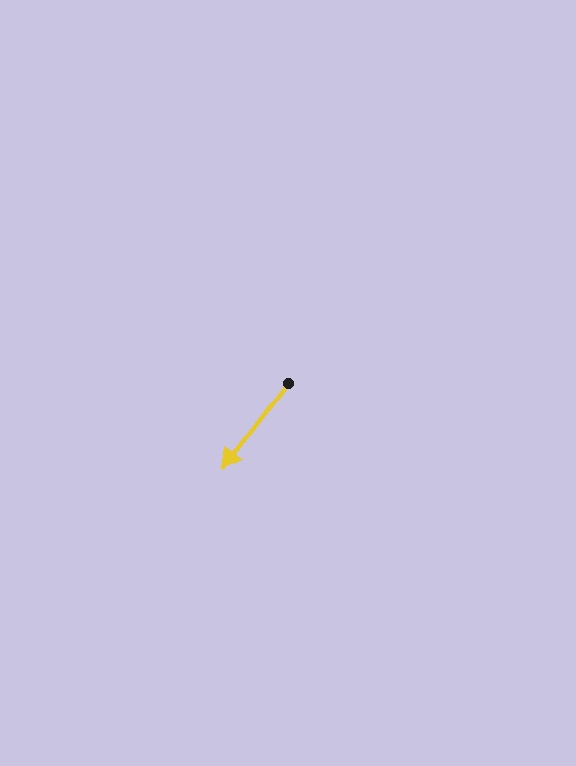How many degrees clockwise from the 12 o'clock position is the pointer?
Approximately 216 degrees.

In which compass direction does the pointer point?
Southwest.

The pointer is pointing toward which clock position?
Roughly 7 o'clock.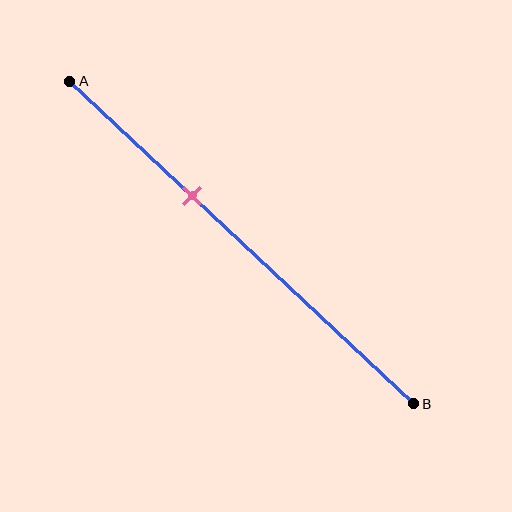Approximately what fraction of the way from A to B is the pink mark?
The pink mark is approximately 35% of the way from A to B.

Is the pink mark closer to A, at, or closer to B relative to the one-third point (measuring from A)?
The pink mark is approximately at the one-third point of segment AB.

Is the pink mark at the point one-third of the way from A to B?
Yes, the mark is approximately at the one-third point.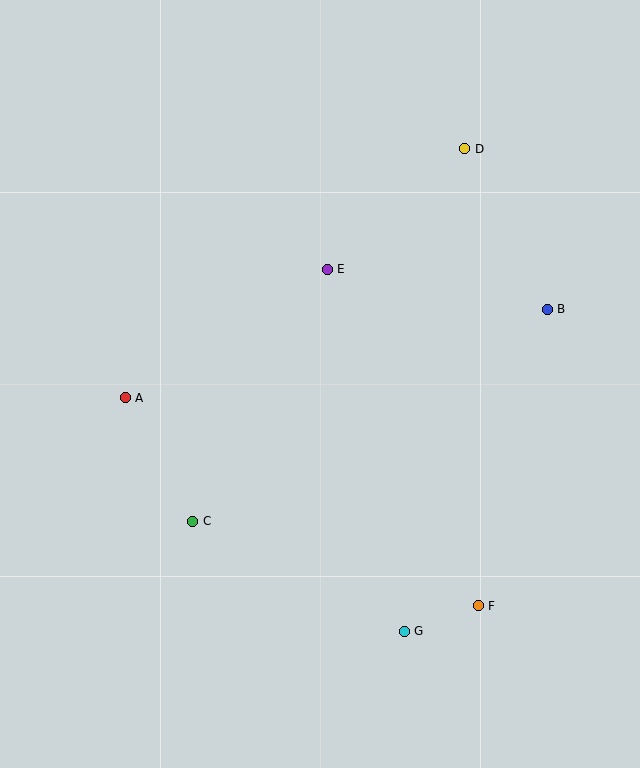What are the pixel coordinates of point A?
Point A is at (125, 398).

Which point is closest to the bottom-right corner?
Point F is closest to the bottom-right corner.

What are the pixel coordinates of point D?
Point D is at (465, 149).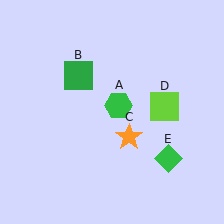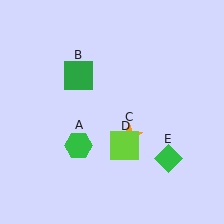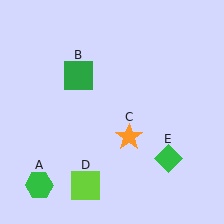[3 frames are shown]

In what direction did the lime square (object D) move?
The lime square (object D) moved down and to the left.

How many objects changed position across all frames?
2 objects changed position: green hexagon (object A), lime square (object D).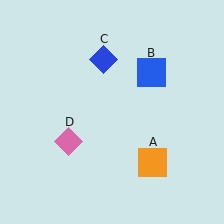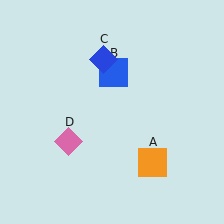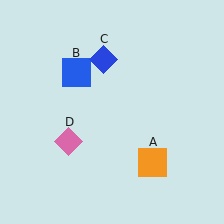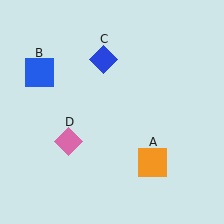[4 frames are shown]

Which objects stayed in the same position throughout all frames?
Orange square (object A) and blue diamond (object C) and pink diamond (object D) remained stationary.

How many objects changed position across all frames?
1 object changed position: blue square (object B).